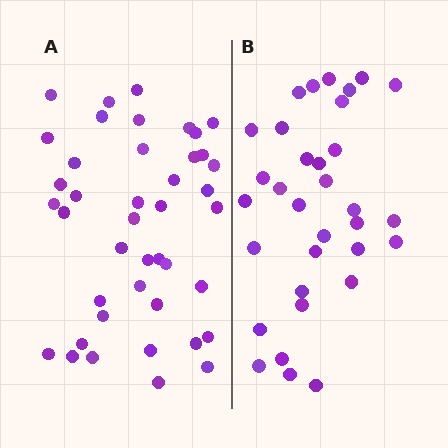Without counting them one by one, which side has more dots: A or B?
Region A (the left region) has more dots.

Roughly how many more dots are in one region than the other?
Region A has roughly 8 or so more dots than region B.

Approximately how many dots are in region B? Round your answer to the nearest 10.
About 30 dots. (The exact count is 33, which rounds to 30.)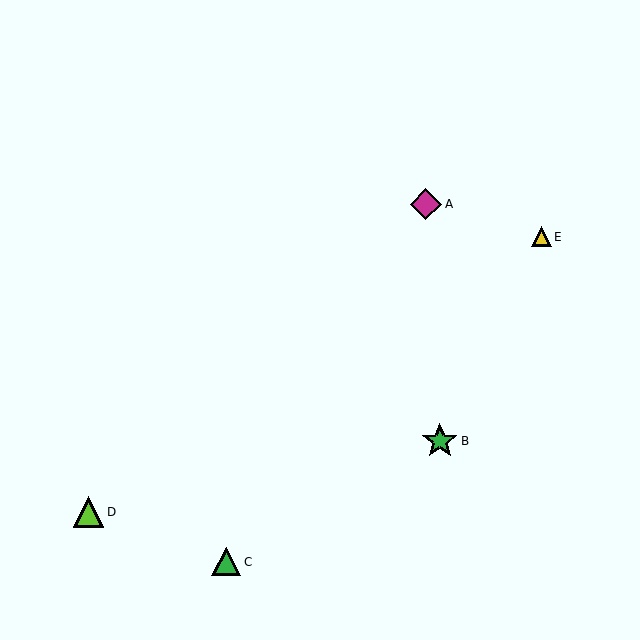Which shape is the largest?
The green star (labeled B) is the largest.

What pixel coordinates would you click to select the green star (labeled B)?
Click at (440, 441) to select the green star B.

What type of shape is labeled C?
Shape C is a green triangle.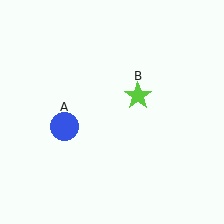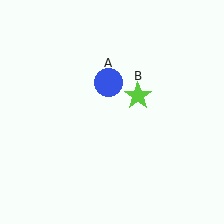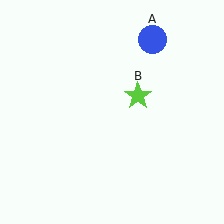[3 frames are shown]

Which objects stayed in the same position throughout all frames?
Lime star (object B) remained stationary.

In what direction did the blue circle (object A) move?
The blue circle (object A) moved up and to the right.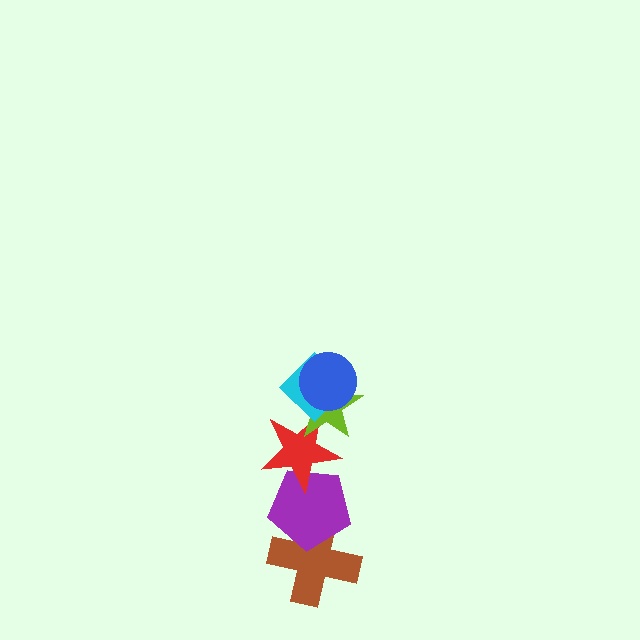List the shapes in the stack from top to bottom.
From top to bottom: the blue circle, the cyan diamond, the lime star, the red star, the purple pentagon, the brown cross.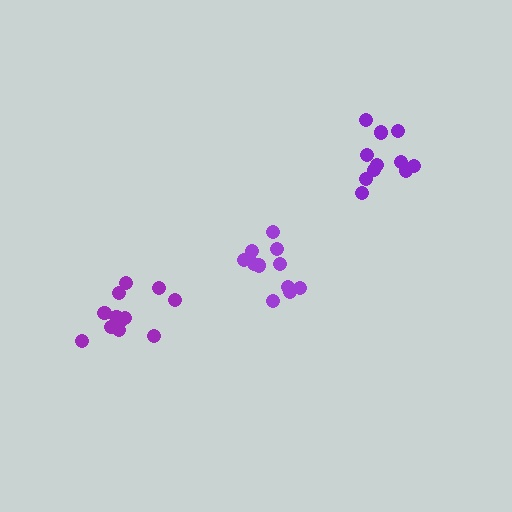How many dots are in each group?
Group 1: 11 dots, Group 2: 12 dots, Group 3: 11 dots (34 total).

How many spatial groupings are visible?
There are 3 spatial groupings.